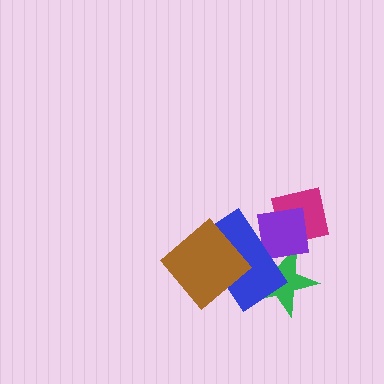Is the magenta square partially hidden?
Yes, it is partially covered by another shape.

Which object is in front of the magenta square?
The purple square is in front of the magenta square.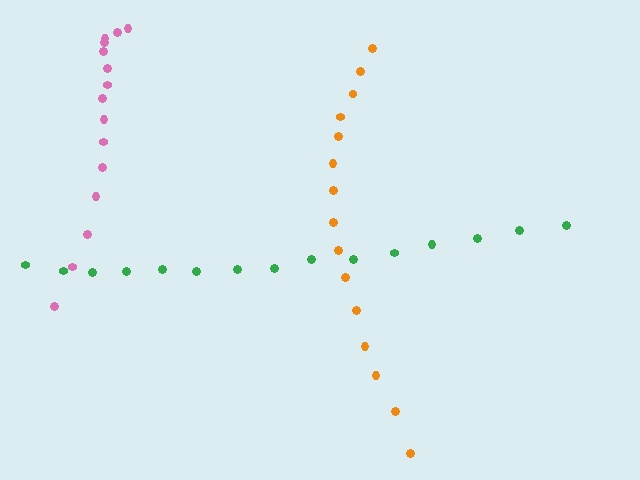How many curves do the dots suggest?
There are 3 distinct paths.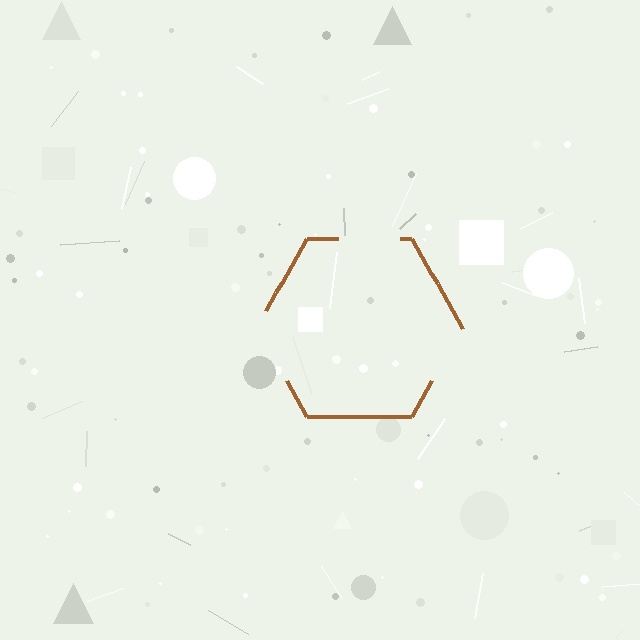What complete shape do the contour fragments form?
The contour fragments form a hexagon.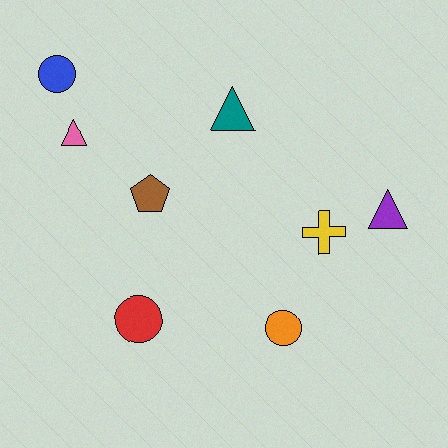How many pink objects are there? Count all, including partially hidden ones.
There is 1 pink object.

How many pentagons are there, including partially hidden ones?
There is 1 pentagon.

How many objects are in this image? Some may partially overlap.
There are 8 objects.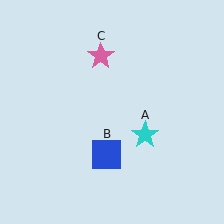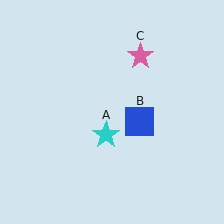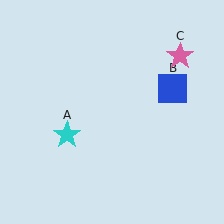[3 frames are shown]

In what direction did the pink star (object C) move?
The pink star (object C) moved right.